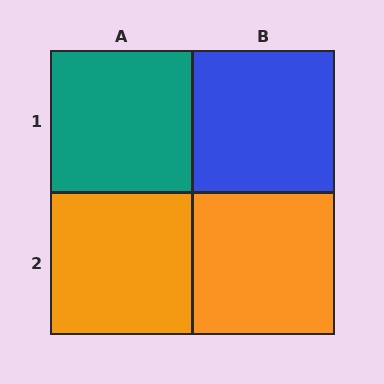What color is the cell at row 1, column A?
Teal.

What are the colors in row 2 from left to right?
Orange, orange.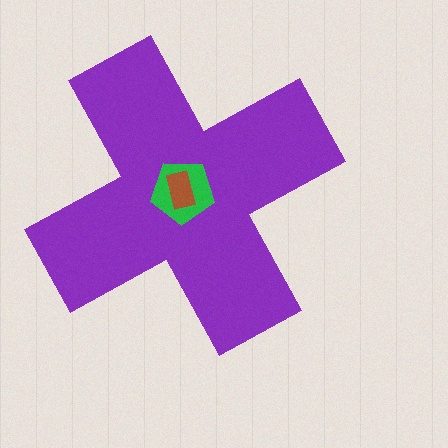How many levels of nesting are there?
3.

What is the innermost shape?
The brown rectangle.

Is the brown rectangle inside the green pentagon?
Yes.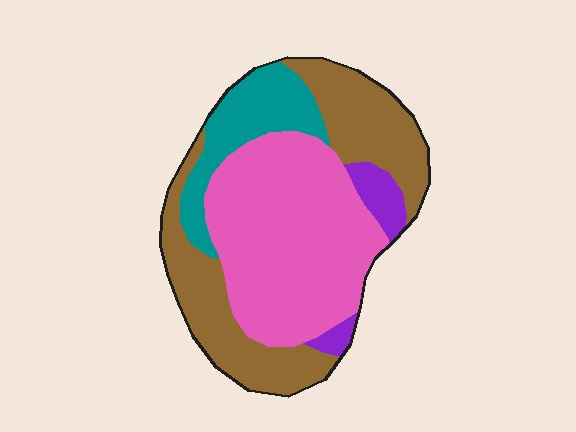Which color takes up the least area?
Purple, at roughly 5%.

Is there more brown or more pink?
Pink.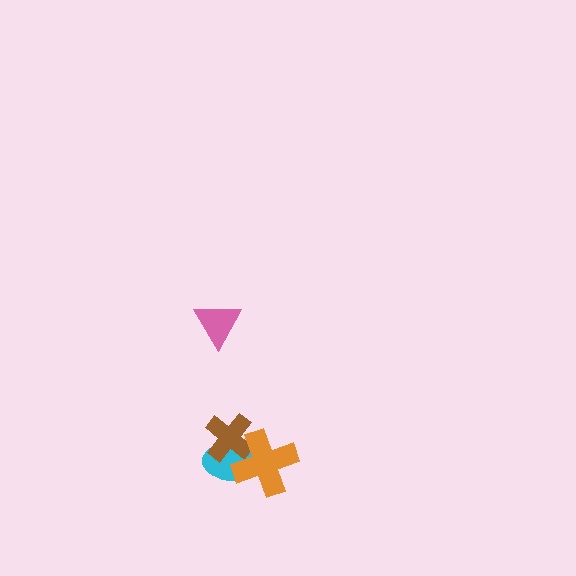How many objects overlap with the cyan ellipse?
2 objects overlap with the cyan ellipse.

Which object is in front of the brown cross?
The orange cross is in front of the brown cross.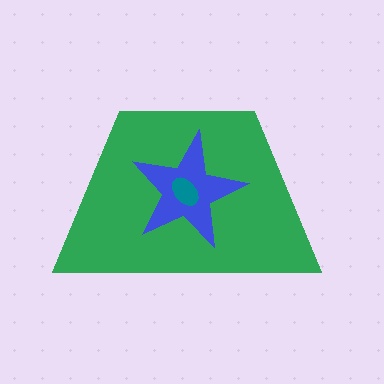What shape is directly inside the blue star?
The teal ellipse.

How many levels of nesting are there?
3.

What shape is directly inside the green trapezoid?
The blue star.